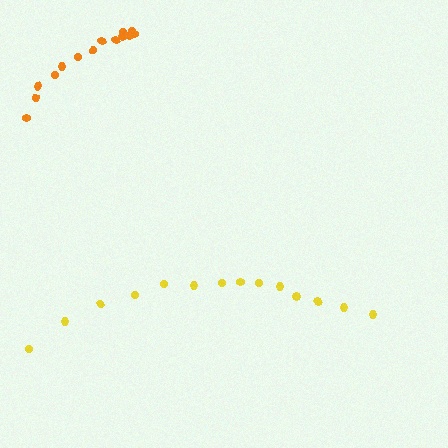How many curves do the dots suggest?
There are 2 distinct paths.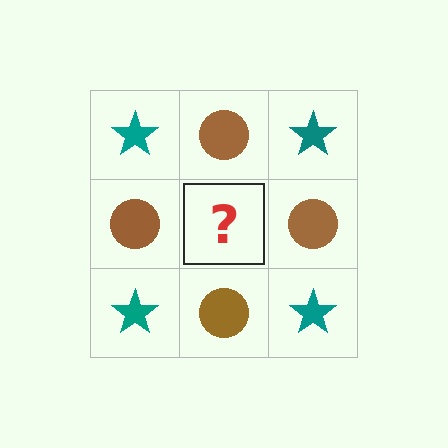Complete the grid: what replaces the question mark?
The question mark should be replaced with a teal star.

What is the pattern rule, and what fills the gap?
The rule is that it alternates teal star and brown circle in a checkerboard pattern. The gap should be filled with a teal star.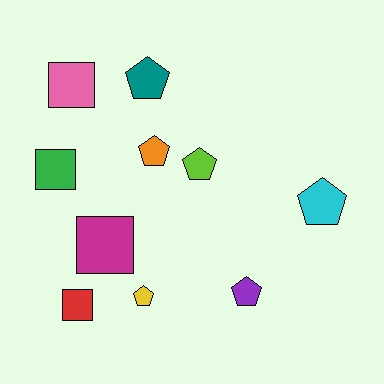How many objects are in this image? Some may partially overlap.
There are 10 objects.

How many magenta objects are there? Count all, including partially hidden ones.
There is 1 magenta object.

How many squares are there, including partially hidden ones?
There are 4 squares.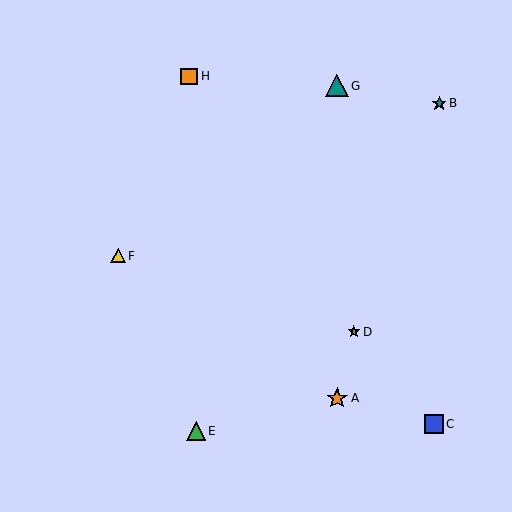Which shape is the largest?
The teal triangle (labeled G) is the largest.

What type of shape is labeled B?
Shape B is a teal star.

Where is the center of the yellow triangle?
The center of the yellow triangle is at (118, 256).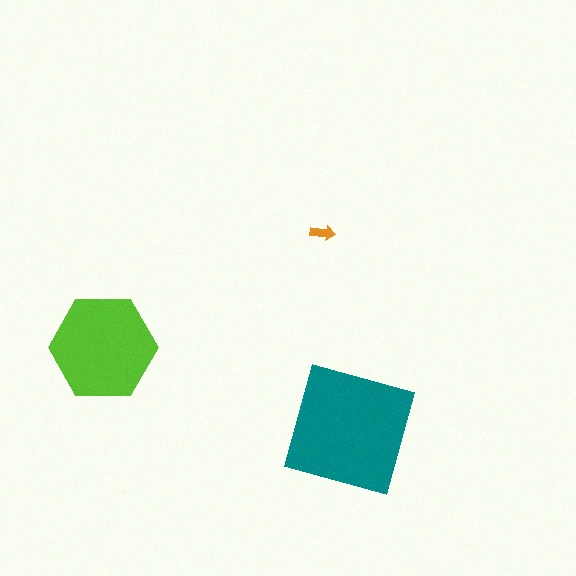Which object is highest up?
The orange arrow is topmost.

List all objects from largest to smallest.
The teal square, the lime hexagon, the orange arrow.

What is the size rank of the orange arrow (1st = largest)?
3rd.